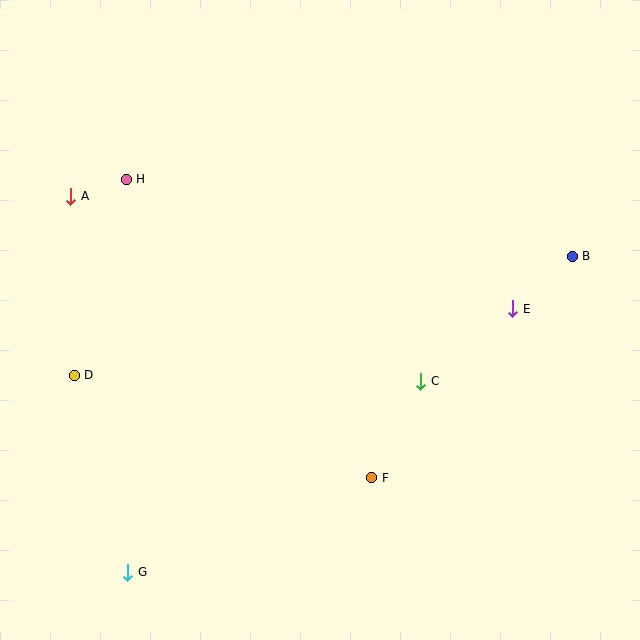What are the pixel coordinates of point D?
Point D is at (74, 375).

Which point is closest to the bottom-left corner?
Point G is closest to the bottom-left corner.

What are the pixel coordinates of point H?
Point H is at (126, 179).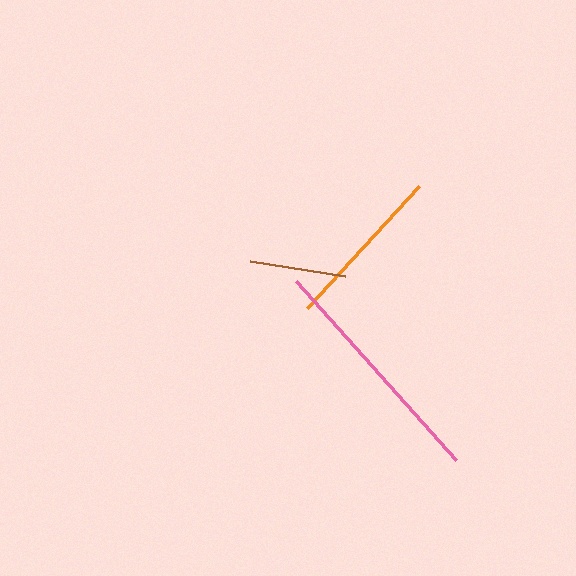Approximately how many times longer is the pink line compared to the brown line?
The pink line is approximately 2.5 times the length of the brown line.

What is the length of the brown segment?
The brown segment is approximately 96 pixels long.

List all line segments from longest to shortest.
From longest to shortest: pink, orange, brown.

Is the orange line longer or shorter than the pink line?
The pink line is longer than the orange line.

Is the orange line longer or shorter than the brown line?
The orange line is longer than the brown line.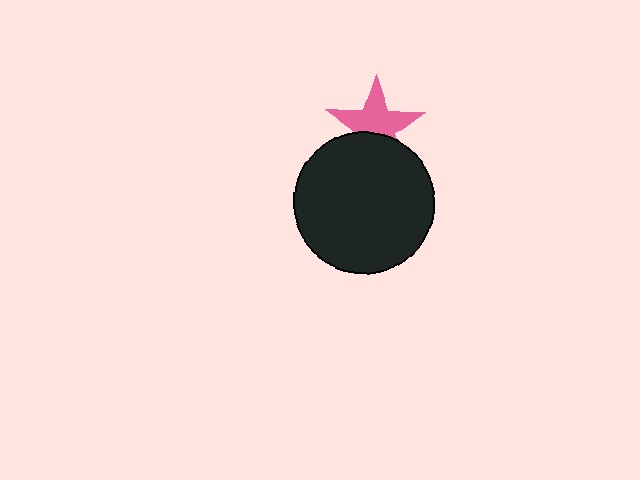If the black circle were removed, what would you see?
You would see the complete pink star.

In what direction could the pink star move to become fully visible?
The pink star could move up. That would shift it out from behind the black circle entirely.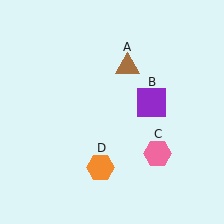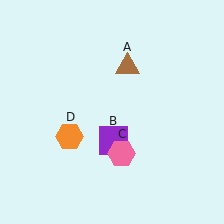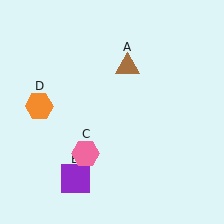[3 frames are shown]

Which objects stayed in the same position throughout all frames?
Brown triangle (object A) remained stationary.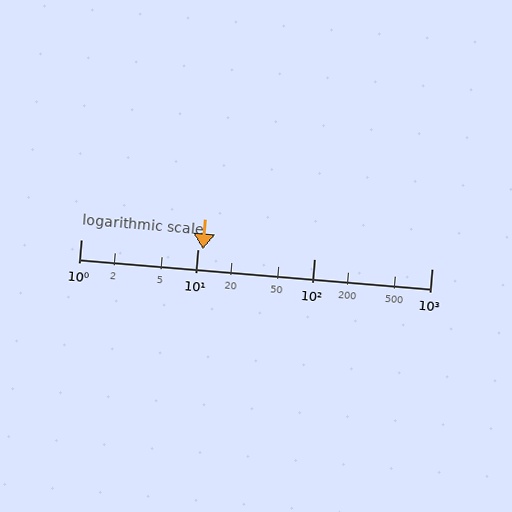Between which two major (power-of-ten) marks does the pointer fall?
The pointer is between 10 and 100.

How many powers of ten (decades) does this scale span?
The scale spans 3 decades, from 1 to 1000.